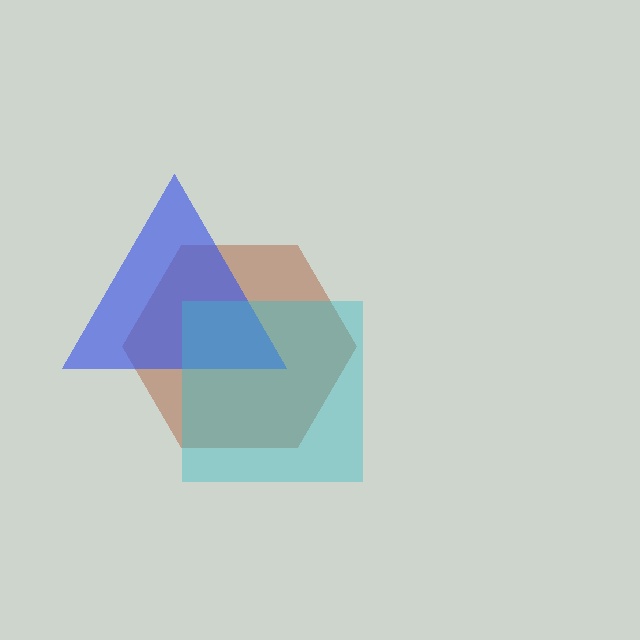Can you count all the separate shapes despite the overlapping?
Yes, there are 3 separate shapes.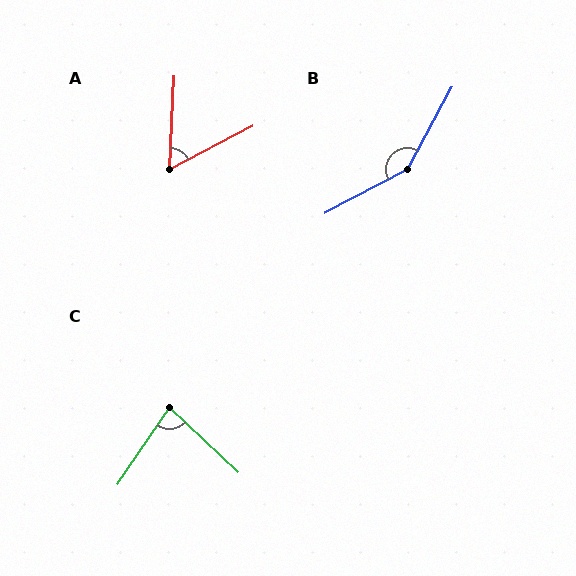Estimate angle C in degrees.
Approximately 81 degrees.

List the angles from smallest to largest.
A (59°), C (81°), B (146°).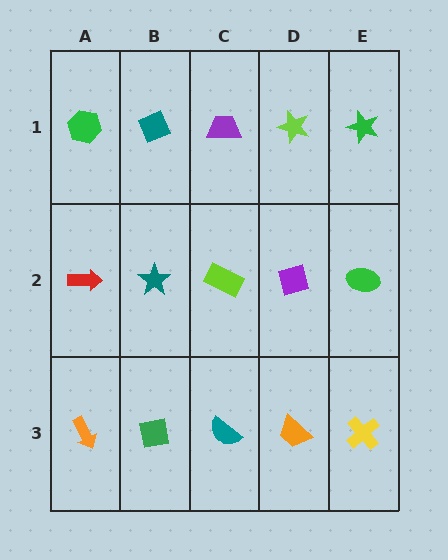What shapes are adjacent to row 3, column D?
A purple diamond (row 2, column D), a teal semicircle (row 3, column C), a yellow cross (row 3, column E).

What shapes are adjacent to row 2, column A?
A green hexagon (row 1, column A), an orange arrow (row 3, column A), a teal star (row 2, column B).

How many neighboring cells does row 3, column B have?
3.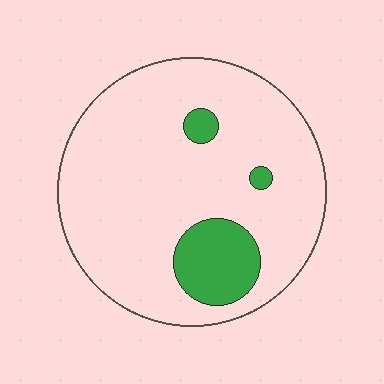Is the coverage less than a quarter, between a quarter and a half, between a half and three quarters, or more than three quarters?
Less than a quarter.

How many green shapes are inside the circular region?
3.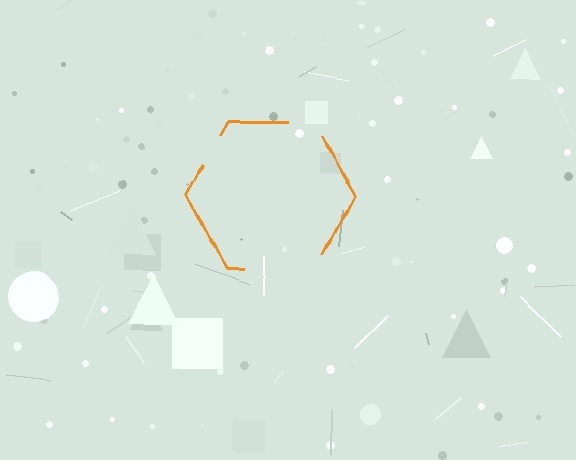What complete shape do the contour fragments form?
The contour fragments form a hexagon.